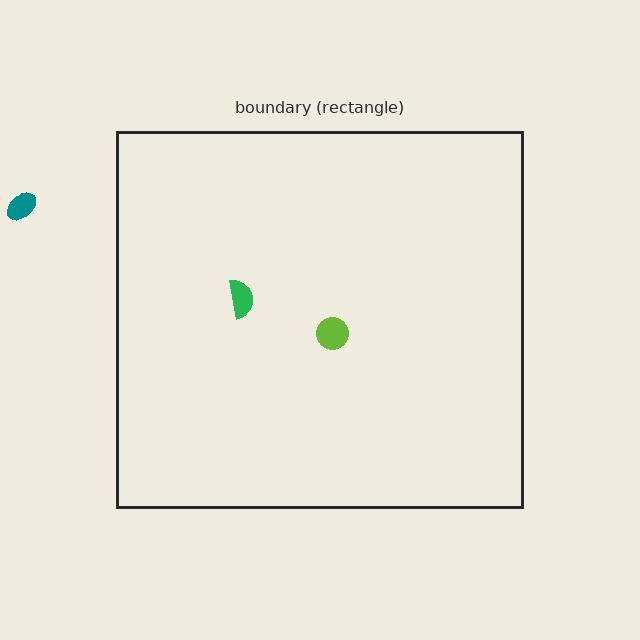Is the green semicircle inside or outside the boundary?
Inside.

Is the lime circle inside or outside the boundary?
Inside.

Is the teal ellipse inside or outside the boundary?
Outside.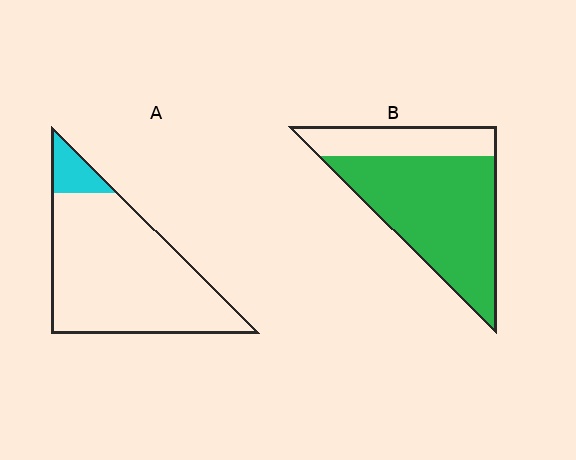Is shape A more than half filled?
No.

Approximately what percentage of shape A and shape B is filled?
A is approximately 10% and B is approximately 75%.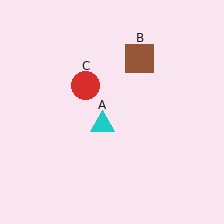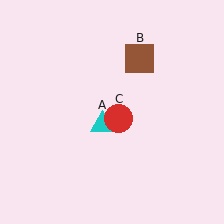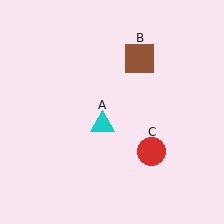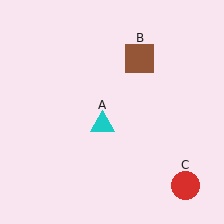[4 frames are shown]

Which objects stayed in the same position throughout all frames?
Cyan triangle (object A) and brown square (object B) remained stationary.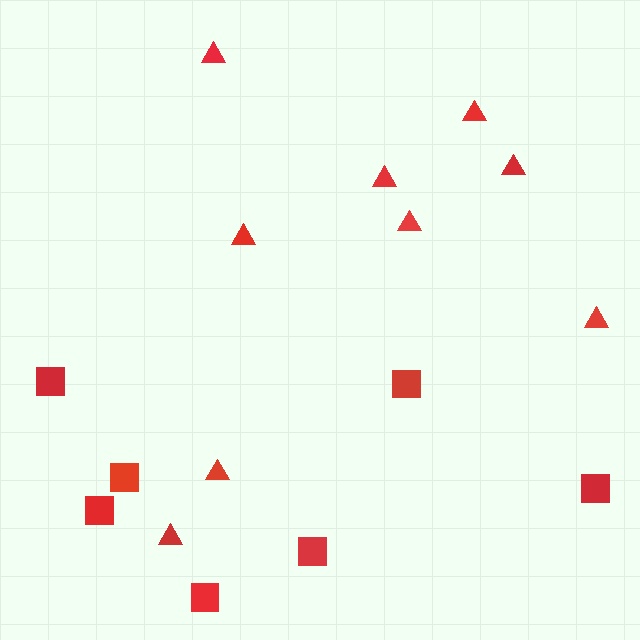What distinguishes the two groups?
There are 2 groups: one group of squares (7) and one group of triangles (9).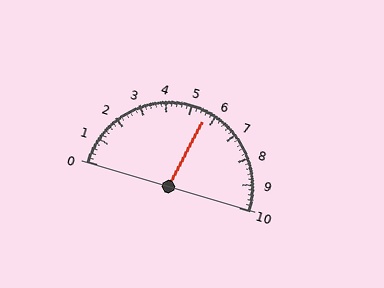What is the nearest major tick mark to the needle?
The nearest major tick mark is 6.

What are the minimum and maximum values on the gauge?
The gauge ranges from 0 to 10.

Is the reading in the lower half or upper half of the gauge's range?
The reading is in the upper half of the range (0 to 10).